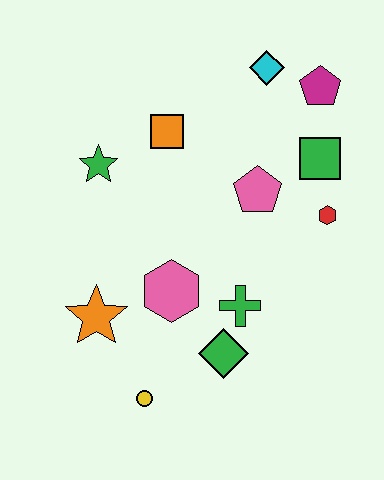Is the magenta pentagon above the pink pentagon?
Yes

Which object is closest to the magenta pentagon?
The cyan diamond is closest to the magenta pentagon.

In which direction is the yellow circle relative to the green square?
The yellow circle is below the green square.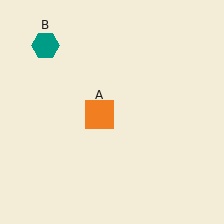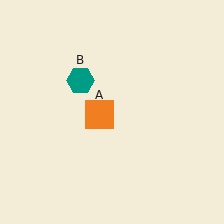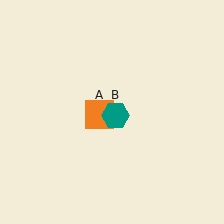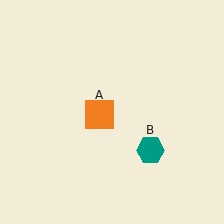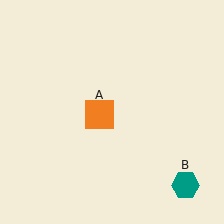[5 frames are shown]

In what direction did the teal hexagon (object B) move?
The teal hexagon (object B) moved down and to the right.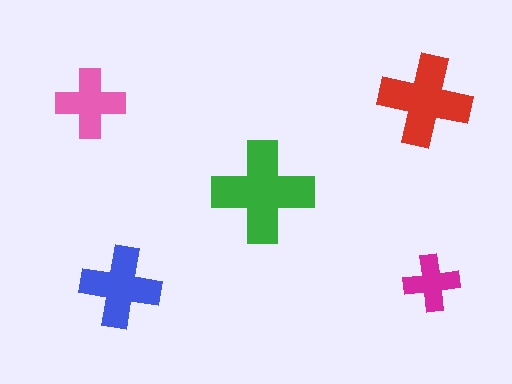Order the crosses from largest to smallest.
the green one, the red one, the blue one, the pink one, the magenta one.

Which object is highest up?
The red cross is topmost.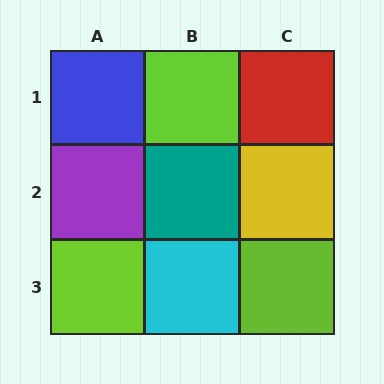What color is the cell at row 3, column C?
Lime.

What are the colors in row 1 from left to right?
Blue, lime, red.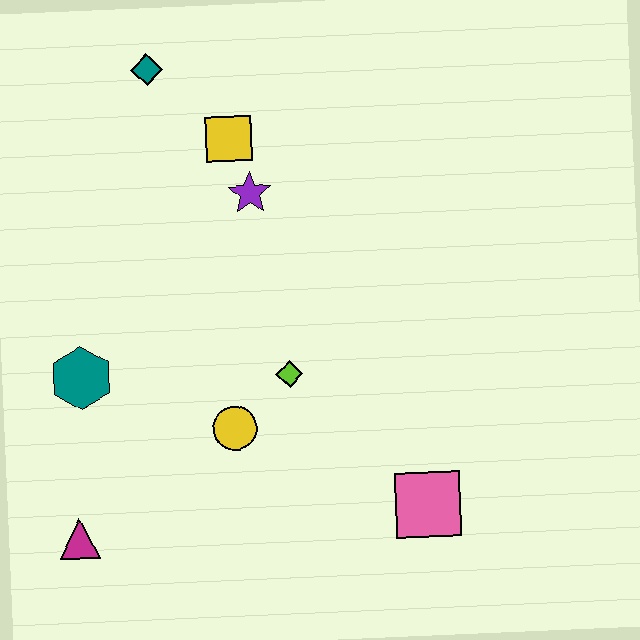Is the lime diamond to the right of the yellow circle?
Yes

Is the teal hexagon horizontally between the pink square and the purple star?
No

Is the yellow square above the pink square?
Yes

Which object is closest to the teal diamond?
The yellow square is closest to the teal diamond.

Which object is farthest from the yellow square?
The magenta triangle is farthest from the yellow square.